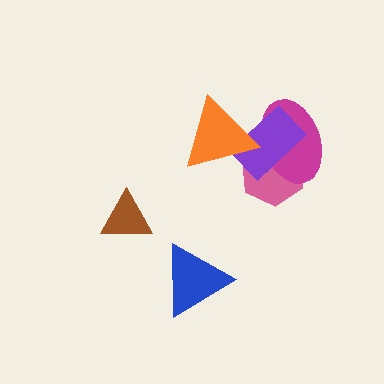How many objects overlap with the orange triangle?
3 objects overlap with the orange triangle.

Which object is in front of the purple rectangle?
The orange triangle is in front of the purple rectangle.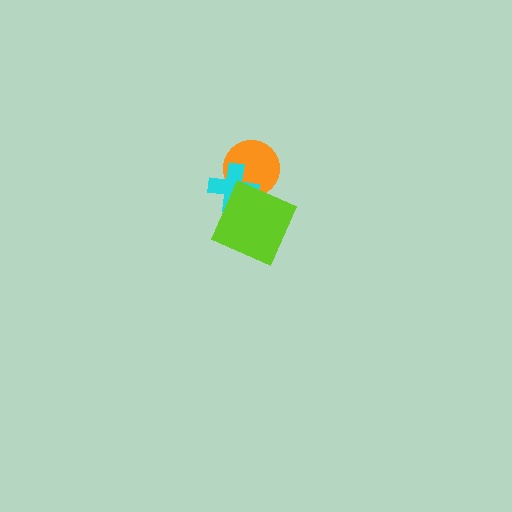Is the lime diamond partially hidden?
No, no other shape covers it.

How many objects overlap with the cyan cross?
2 objects overlap with the cyan cross.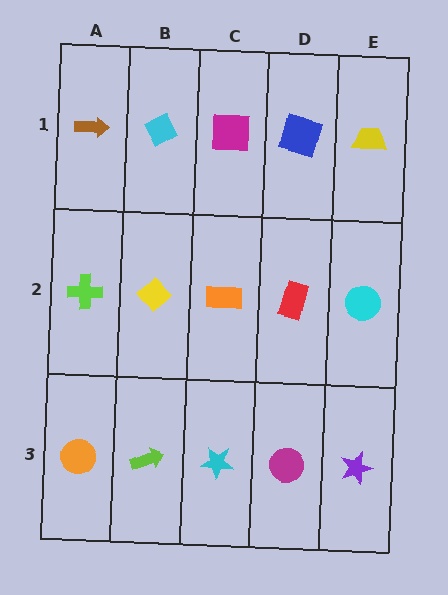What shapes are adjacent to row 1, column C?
An orange rectangle (row 2, column C), a cyan diamond (row 1, column B), a blue square (row 1, column D).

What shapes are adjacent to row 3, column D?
A red rectangle (row 2, column D), a cyan star (row 3, column C), a purple star (row 3, column E).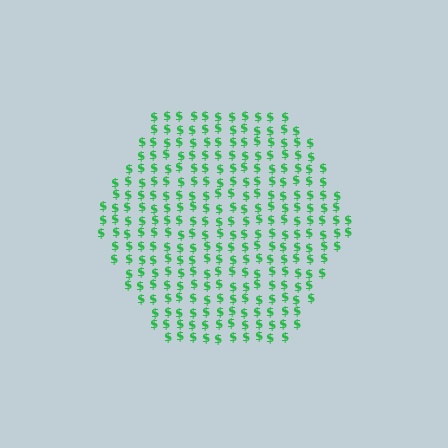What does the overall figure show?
The overall figure shows a hexagon.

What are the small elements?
The small elements are dollar signs.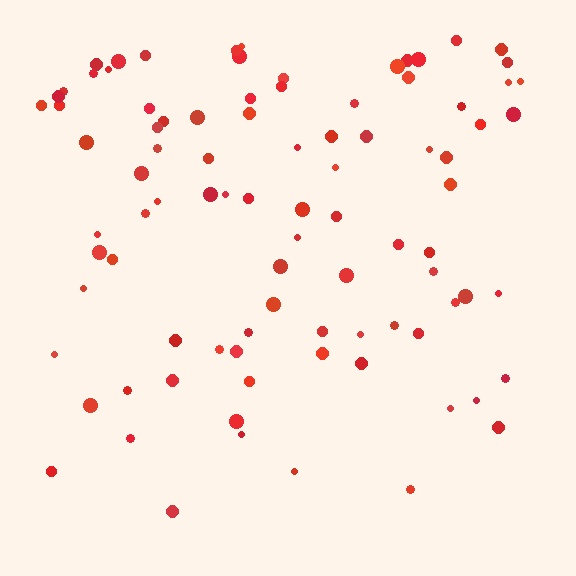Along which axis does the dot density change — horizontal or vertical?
Vertical.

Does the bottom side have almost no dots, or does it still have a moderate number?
Still a moderate number, just noticeably fewer than the top.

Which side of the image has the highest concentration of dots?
The top.